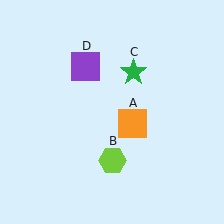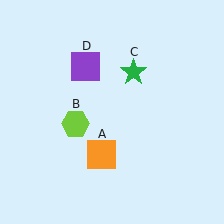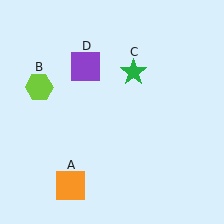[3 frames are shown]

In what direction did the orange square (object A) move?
The orange square (object A) moved down and to the left.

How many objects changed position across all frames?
2 objects changed position: orange square (object A), lime hexagon (object B).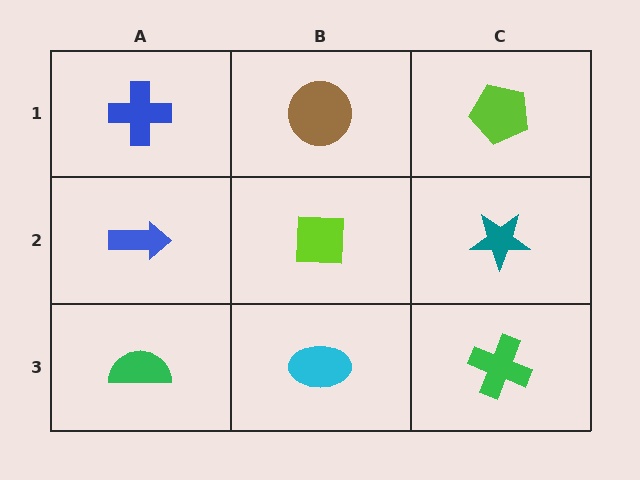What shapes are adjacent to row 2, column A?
A blue cross (row 1, column A), a green semicircle (row 3, column A), a lime square (row 2, column B).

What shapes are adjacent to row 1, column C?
A teal star (row 2, column C), a brown circle (row 1, column B).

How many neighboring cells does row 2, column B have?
4.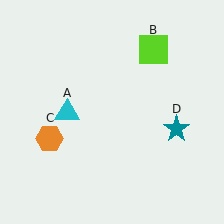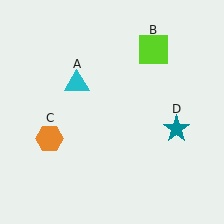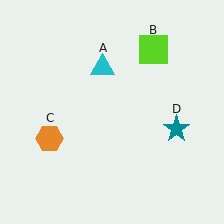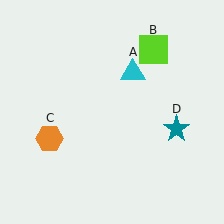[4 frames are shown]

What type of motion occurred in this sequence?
The cyan triangle (object A) rotated clockwise around the center of the scene.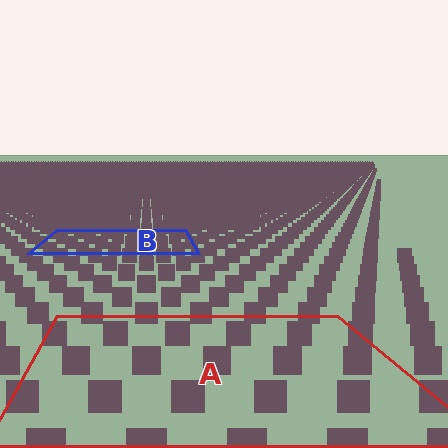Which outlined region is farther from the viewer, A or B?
Region B is farther from the viewer — the texture elements inside it appear smaller and more densely packed.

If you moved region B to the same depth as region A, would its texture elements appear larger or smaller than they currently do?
They would appear larger. At a closer depth, the same texture elements are projected at a bigger on-screen size.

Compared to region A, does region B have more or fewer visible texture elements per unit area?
Region B has more texture elements per unit area — they are packed more densely because it is farther away.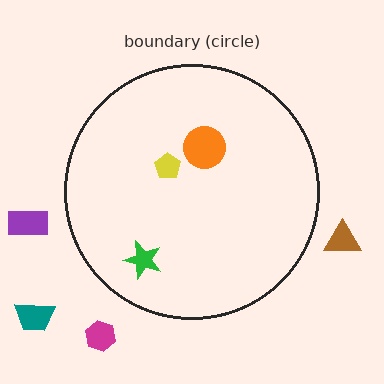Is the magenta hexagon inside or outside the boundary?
Outside.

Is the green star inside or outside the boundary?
Inside.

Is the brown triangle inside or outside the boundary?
Outside.